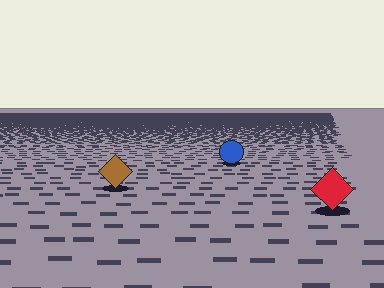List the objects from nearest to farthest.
From nearest to farthest: the red diamond, the brown diamond, the blue circle.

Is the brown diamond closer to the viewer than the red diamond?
No. The red diamond is closer — you can tell from the texture gradient: the ground texture is coarser near it.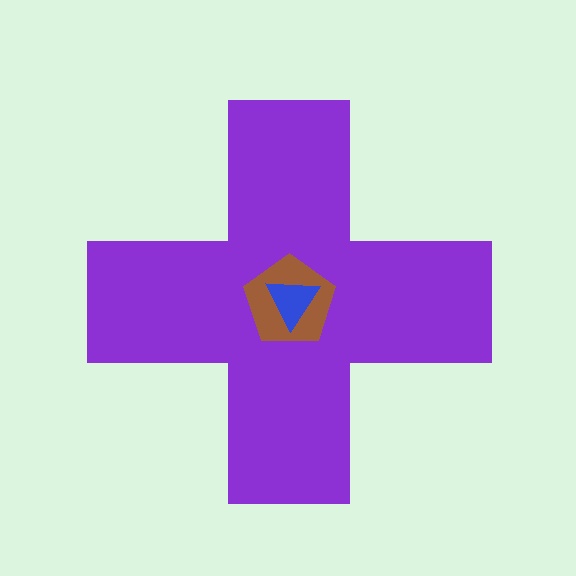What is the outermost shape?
The purple cross.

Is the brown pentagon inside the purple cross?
Yes.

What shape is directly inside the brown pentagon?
The blue triangle.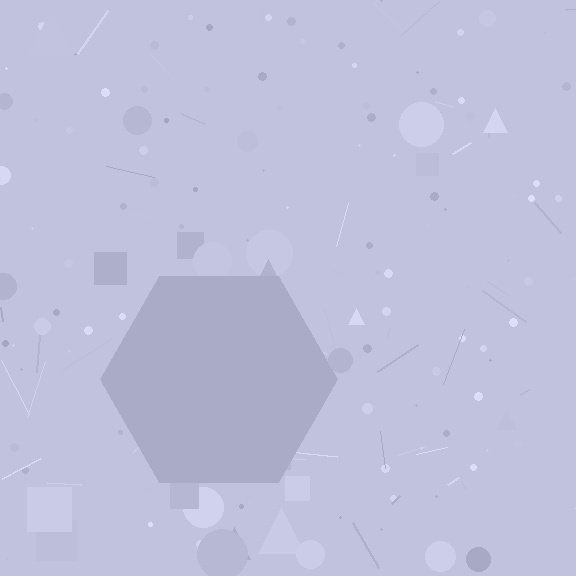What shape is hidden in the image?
A hexagon is hidden in the image.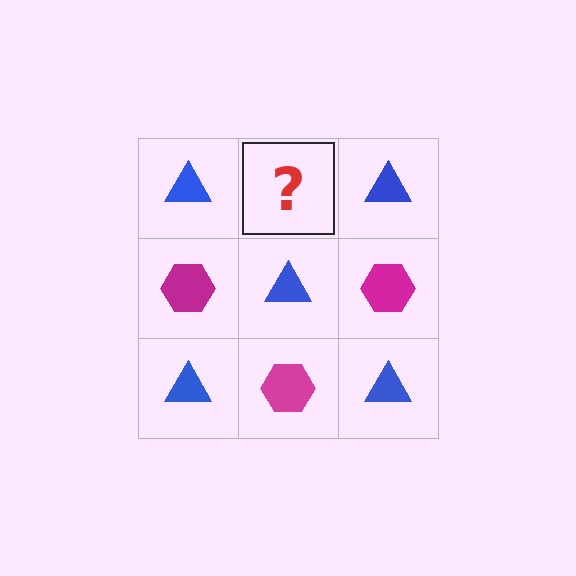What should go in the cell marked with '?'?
The missing cell should contain a magenta hexagon.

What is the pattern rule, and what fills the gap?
The rule is that it alternates blue triangle and magenta hexagon in a checkerboard pattern. The gap should be filled with a magenta hexagon.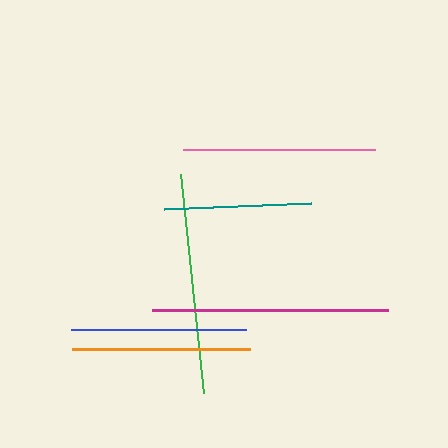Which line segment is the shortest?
The teal line is the shortest at approximately 148 pixels.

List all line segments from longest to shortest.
From longest to shortest: magenta, green, pink, orange, blue, teal.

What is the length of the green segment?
The green segment is approximately 220 pixels long.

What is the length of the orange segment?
The orange segment is approximately 178 pixels long.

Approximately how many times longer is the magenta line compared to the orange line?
The magenta line is approximately 1.3 times the length of the orange line.